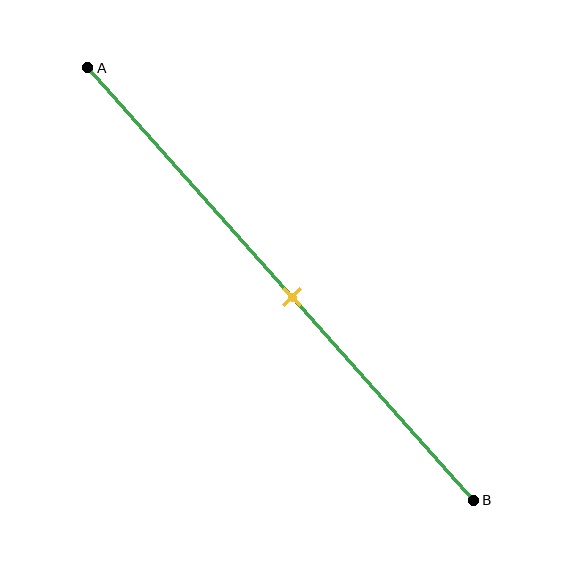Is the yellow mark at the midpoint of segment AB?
No, the mark is at about 55% from A, not at the 50% midpoint.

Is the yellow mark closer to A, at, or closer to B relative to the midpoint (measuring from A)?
The yellow mark is closer to point B than the midpoint of segment AB.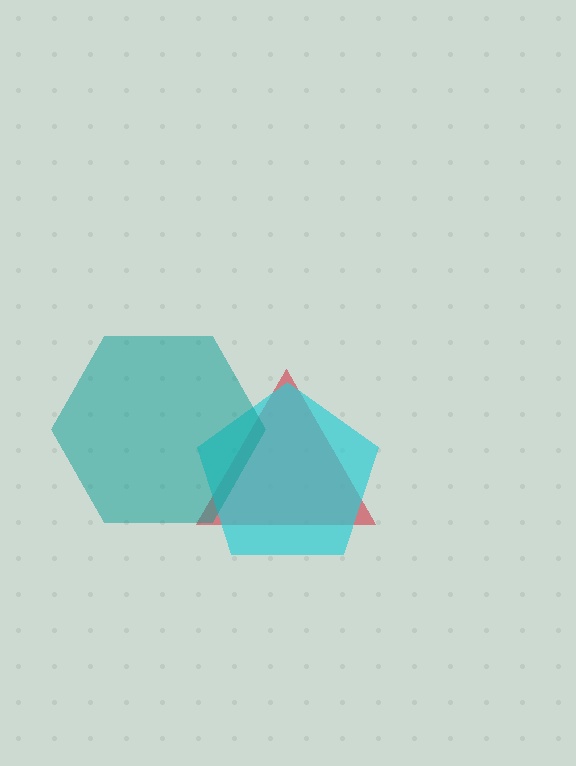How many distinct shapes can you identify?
There are 3 distinct shapes: a red triangle, a cyan pentagon, a teal hexagon.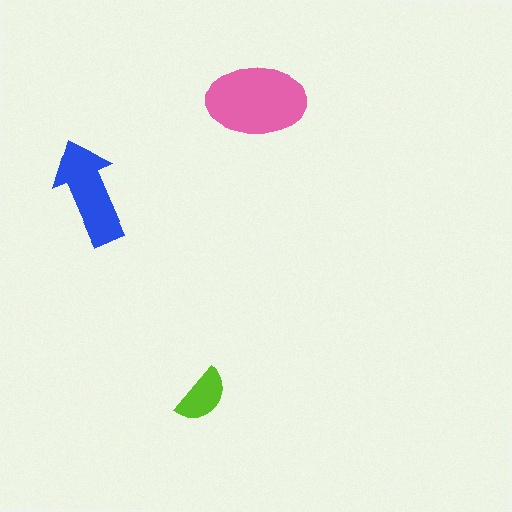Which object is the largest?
The pink ellipse.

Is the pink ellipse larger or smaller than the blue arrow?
Larger.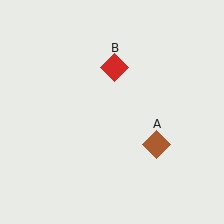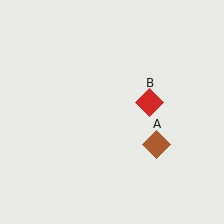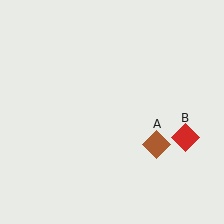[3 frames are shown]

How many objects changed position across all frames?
1 object changed position: red diamond (object B).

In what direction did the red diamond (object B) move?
The red diamond (object B) moved down and to the right.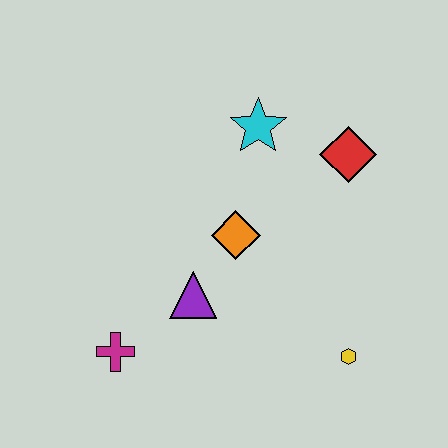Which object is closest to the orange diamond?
The purple triangle is closest to the orange diamond.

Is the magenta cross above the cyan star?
No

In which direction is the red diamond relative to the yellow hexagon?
The red diamond is above the yellow hexagon.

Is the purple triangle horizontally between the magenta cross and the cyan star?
Yes